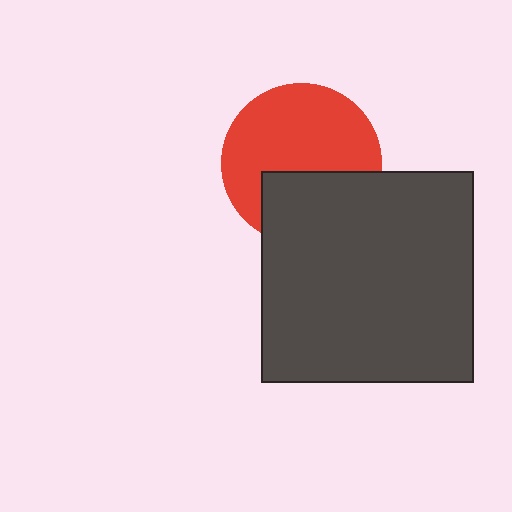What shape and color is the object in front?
The object in front is a dark gray square.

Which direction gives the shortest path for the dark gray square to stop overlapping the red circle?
Moving down gives the shortest separation.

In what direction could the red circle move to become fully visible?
The red circle could move up. That would shift it out from behind the dark gray square entirely.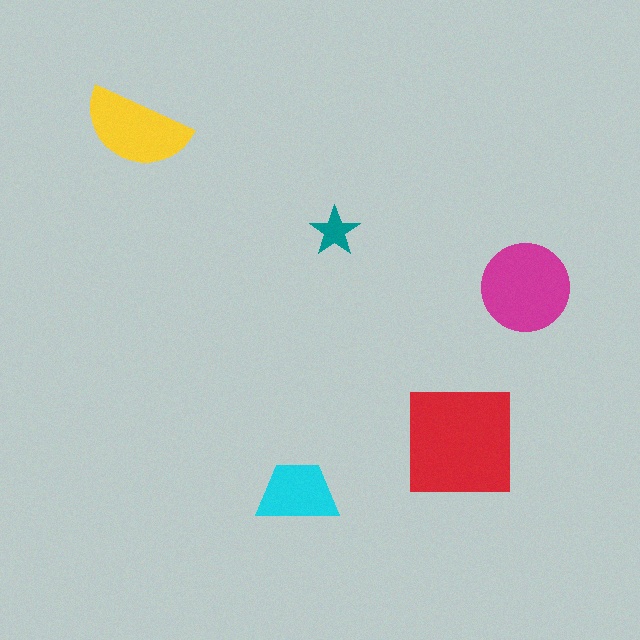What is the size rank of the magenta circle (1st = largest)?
2nd.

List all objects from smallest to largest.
The teal star, the cyan trapezoid, the yellow semicircle, the magenta circle, the red square.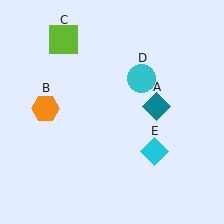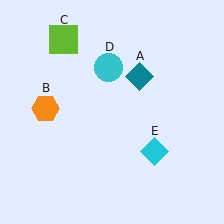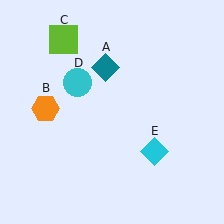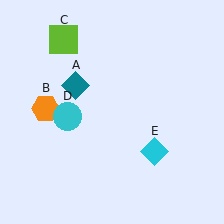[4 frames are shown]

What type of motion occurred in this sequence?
The teal diamond (object A), cyan circle (object D) rotated counterclockwise around the center of the scene.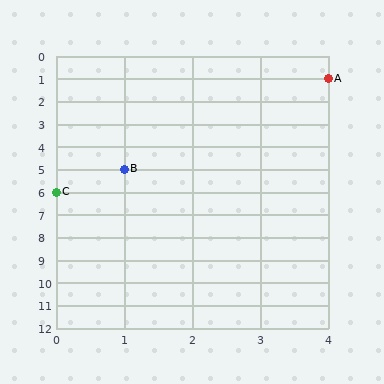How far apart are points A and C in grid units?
Points A and C are 4 columns and 5 rows apart (about 6.4 grid units diagonally).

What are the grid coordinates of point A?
Point A is at grid coordinates (4, 1).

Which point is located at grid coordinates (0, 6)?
Point C is at (0, 6).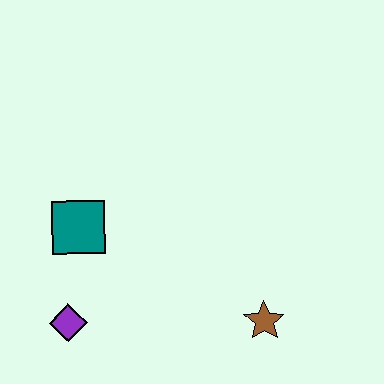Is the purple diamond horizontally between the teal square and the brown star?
No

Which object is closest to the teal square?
The purple diamond is closest to the teal square.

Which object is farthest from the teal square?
The brown star is farthest from the teal square.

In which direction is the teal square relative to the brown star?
The teal square is to the left of the brown star.